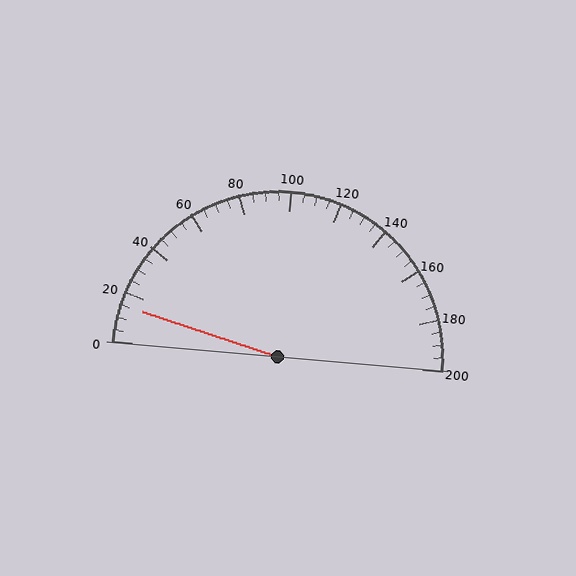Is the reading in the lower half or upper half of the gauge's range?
The reading is in the lower half of the range (0 to 200).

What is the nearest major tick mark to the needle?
The nearest major tick mark is 20.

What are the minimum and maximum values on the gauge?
The gauge ranges from 0 to 200.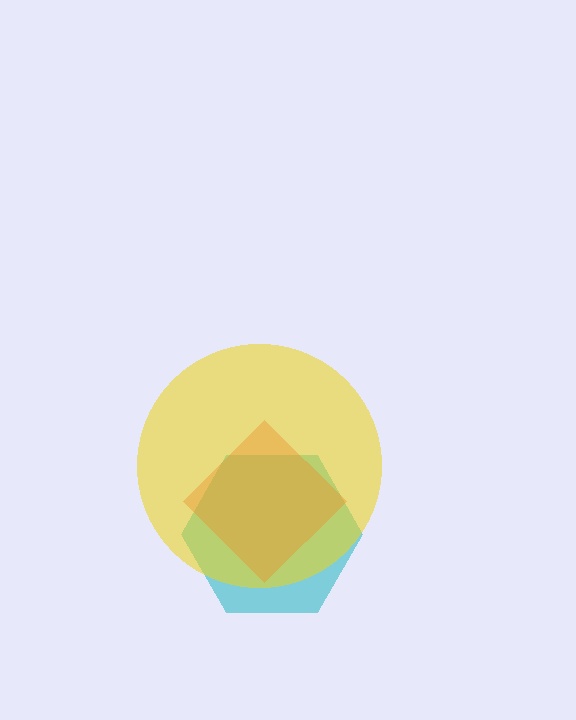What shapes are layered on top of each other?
The layered shapes are: a cyan hexagon, a yellow circle, an orange diamond.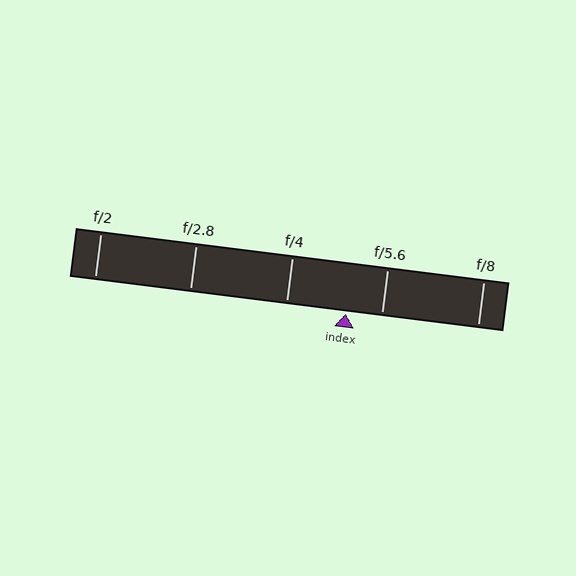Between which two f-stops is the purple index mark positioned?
The index mark is between f/4 and f/5.6.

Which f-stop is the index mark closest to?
The index mark is closest to f/5.6.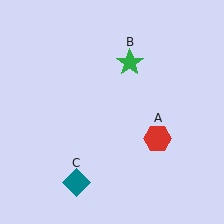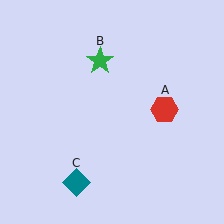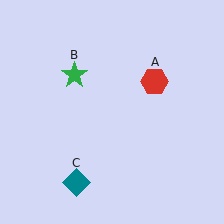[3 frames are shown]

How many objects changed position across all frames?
2 objects changed position: red hexagon (object A), green star (object B).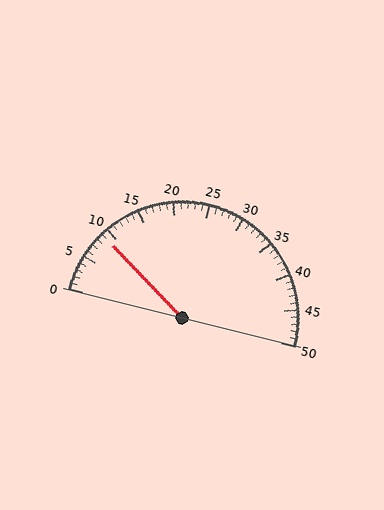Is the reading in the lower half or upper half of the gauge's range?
The reading is in the lower half of the range (0 to 50).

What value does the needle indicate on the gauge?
The needle indicates approximately 9.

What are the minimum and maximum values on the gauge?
The gauge ranges from 0 to 50.